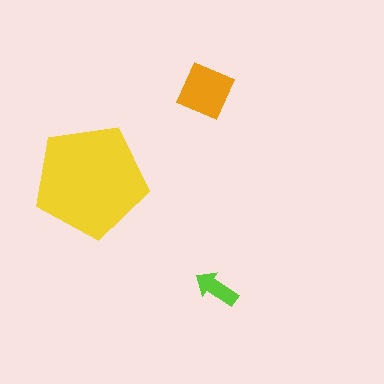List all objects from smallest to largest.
The lime arrow, the orange diamond, the yellow pentagon.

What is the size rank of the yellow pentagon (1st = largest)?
1st.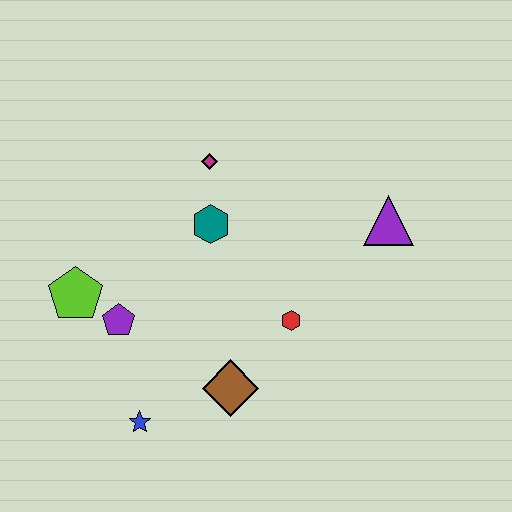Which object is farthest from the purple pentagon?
The purple triangle is farthest from the purple pentagon.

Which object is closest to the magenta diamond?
The teal hexagon is closest to the magenta diamond.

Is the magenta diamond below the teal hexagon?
No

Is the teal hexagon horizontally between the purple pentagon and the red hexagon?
Yes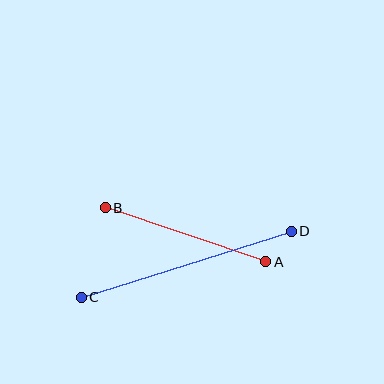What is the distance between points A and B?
The distance is approximately 169 pixels.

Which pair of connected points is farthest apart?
Points C and D are farthest apart.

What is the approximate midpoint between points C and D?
The midpoint is at approximately (186, 264) pixels.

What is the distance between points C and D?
The distance is approximately 220 pixels.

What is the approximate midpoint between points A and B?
The midpoint is at approximately (186, 235) pixels.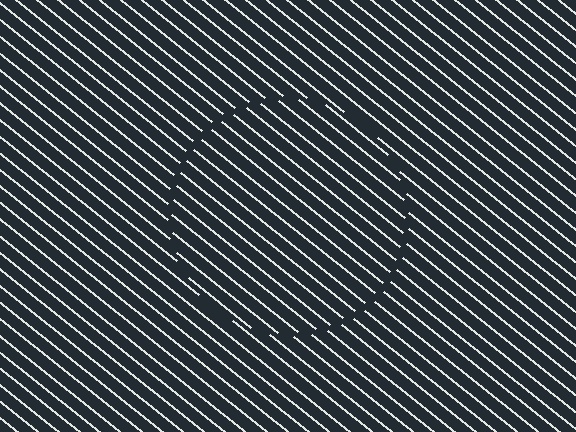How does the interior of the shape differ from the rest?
The interior of the shape contains the same grating, shifted by half a period — the contour is defined by the phase discontinuity where line-ends from the inner and outer gratings abut.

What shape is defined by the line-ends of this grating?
An illusory circle. The interior of the shape contains the same grating, shifted by half a period — the contour is defined by the phase discontinuity where line-ends from the inner and outer gratings abut.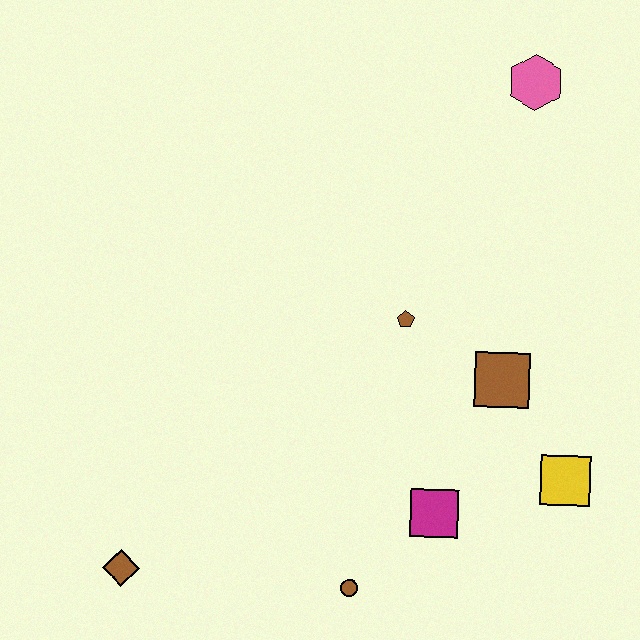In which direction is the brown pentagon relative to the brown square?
The brown pentagon is to the left of the brown square.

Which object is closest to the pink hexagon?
The brown pentagon is closest to the pink hexagon.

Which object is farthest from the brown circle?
The pink hexagon is farthest from the brown circle.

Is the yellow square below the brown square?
Yes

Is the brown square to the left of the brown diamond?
No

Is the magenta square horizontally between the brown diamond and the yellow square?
Yes